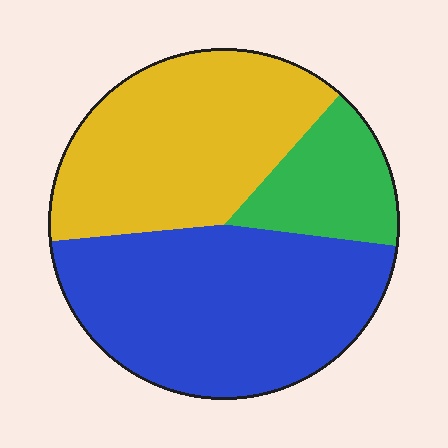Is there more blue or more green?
Blue.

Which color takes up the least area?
Green, at roughly 15%.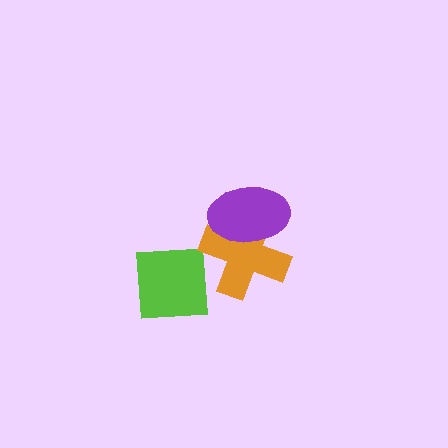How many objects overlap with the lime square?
0 objects overlap with the lime square.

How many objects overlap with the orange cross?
1 object overlaps with the orange cross.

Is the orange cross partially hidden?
Yes, it is partially covered by another shape.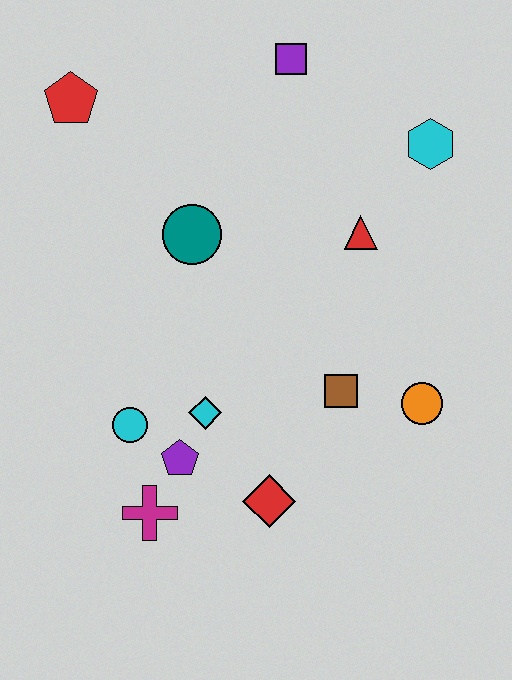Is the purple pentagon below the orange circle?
Yes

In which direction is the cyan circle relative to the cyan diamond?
The cyan circle is to the left of the cyan diamond.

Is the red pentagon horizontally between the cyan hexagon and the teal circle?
No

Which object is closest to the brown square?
The orange circle is closest to the brown square.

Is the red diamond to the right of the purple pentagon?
Yes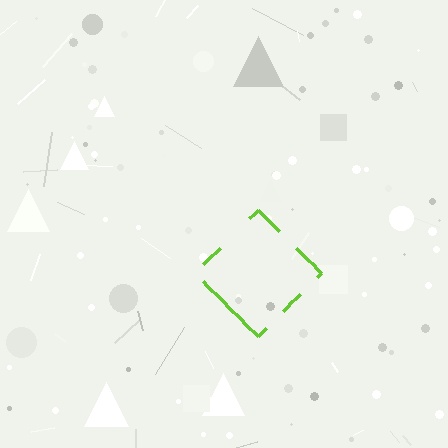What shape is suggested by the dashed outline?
The dashed outline suggests a diamond.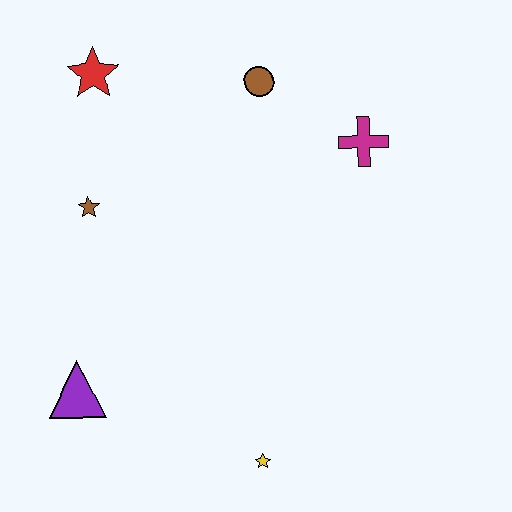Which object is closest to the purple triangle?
The brown star is closest to the purple triangle.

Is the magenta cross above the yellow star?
Yes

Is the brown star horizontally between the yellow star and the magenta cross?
No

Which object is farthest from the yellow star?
The red star is farthest from the yellow star.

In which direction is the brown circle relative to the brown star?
The brown circle is to the right of the brown star.